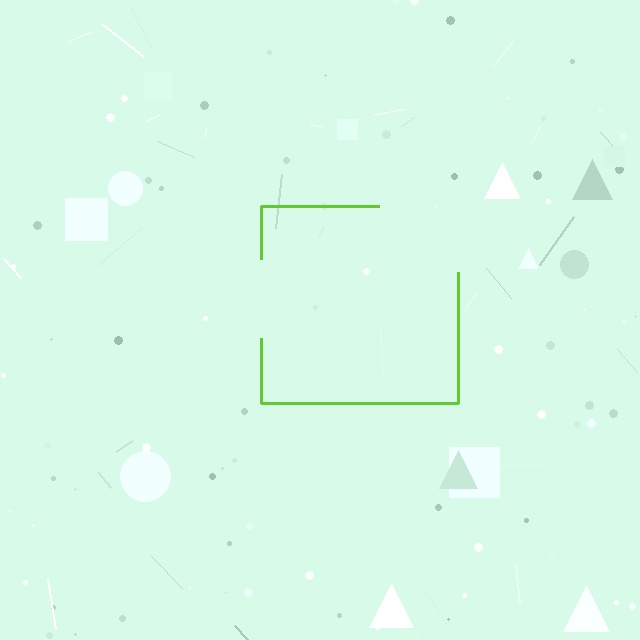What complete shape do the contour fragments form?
The contour fragments form a square.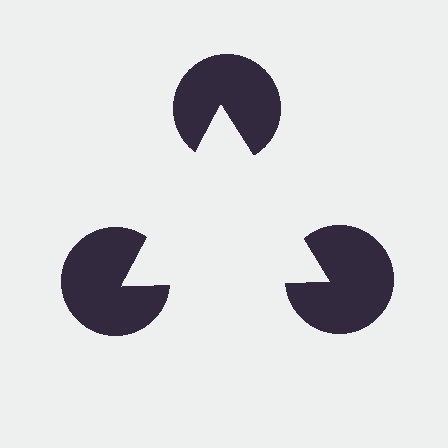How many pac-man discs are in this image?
There are 3 — one at each vertex of the illusory triangle.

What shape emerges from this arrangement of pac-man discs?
An illusory triangle — its edges are inferred from the aligned wedge cuts in the pac-man discs, not physically drawn.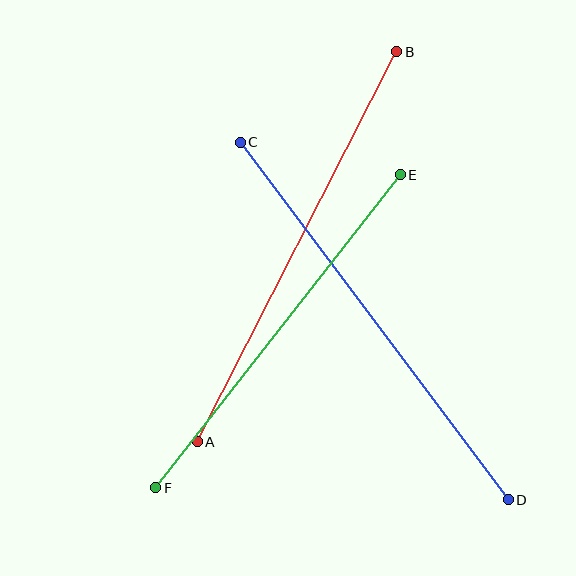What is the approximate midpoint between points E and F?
The midpoint is at approximately (278, 331) pixels.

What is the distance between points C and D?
The distance is approximately 447 pixels.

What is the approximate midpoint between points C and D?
The midpoint is at approximately (374, 321) pixels.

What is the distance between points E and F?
The distance is approximately 397 pixels.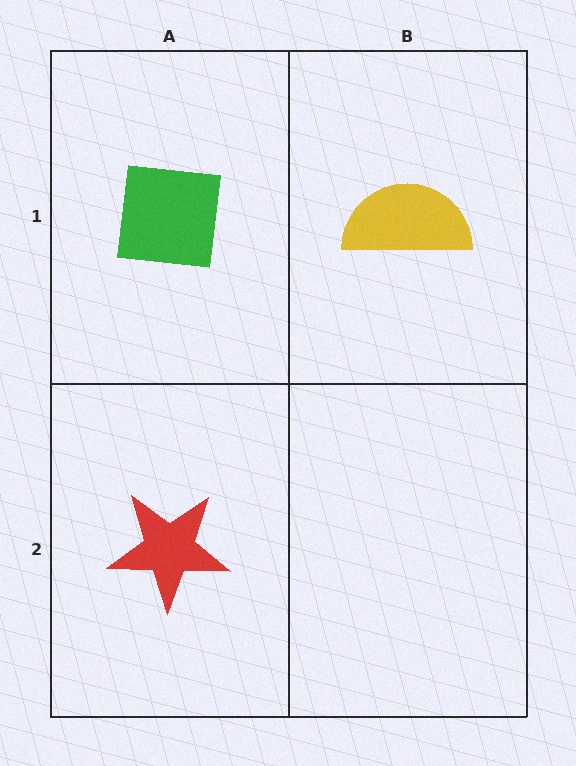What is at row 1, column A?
A green square.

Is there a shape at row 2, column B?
No, that cell is empty.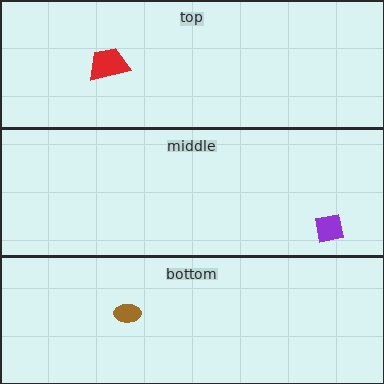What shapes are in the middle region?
The purple square.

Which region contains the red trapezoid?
The top region.